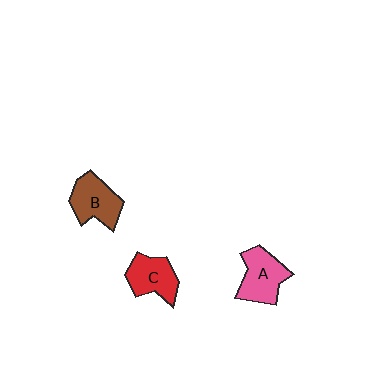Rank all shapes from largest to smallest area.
From largest to smallest: A (pink), B (brown), C (red).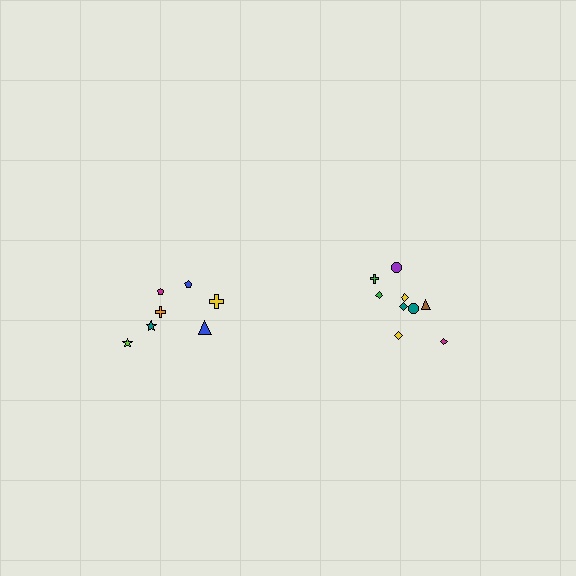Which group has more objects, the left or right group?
The right group.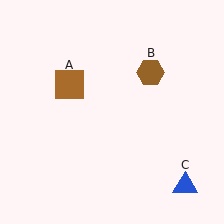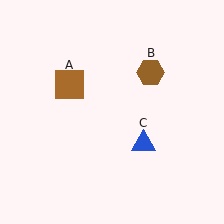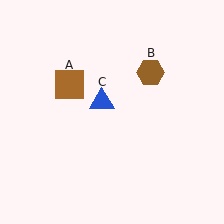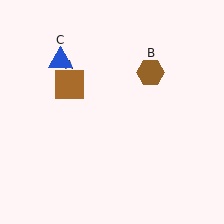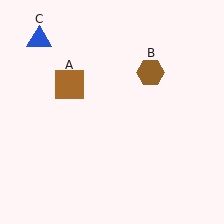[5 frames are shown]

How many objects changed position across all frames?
1 object changed position: blue triangle (object C).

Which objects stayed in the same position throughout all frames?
Brown square (object A) and brown hexagon (object B) remained stationary.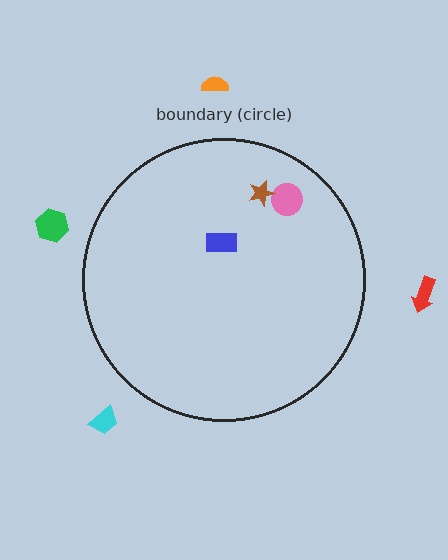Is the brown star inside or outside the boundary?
Inside.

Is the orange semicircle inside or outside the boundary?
Outside.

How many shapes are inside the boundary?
3 inside, 4 outside.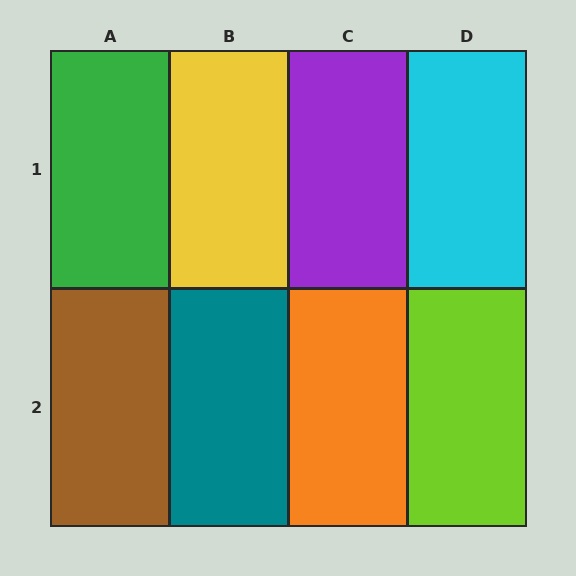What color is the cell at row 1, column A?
Green.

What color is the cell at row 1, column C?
Purple.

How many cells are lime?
1 cell is lime.